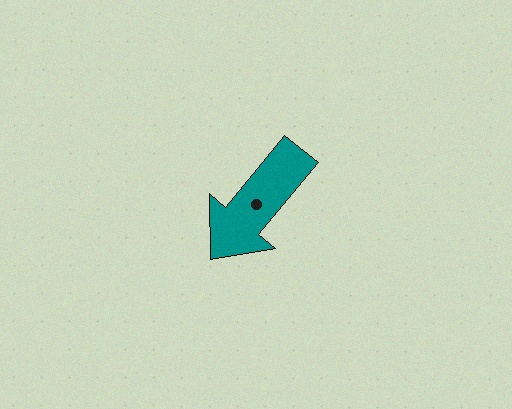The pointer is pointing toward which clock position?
Roughly 7 o'clock.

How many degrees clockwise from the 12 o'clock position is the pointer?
Approximately 219 degrees.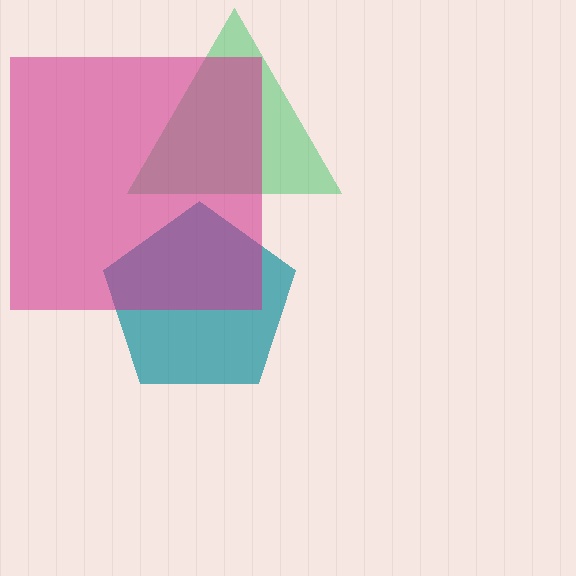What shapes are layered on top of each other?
The layered shapes are: a teal pentagon, a green triangle, a magenta square.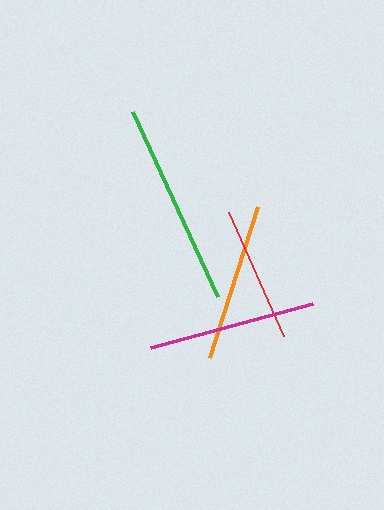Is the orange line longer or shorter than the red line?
The orange line is longer than the red line.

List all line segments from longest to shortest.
From longest to shortest: green, magenta, orange, red.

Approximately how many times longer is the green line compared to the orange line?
The green line is approximately 1.3 times the length of the orange line.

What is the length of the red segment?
The red segment is approximately 136 pixels long.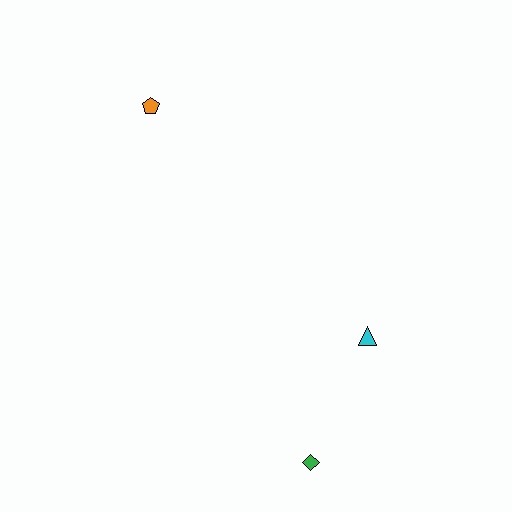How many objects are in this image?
There are 3 objects.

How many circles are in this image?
There are no circles.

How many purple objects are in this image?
There are no purple objects.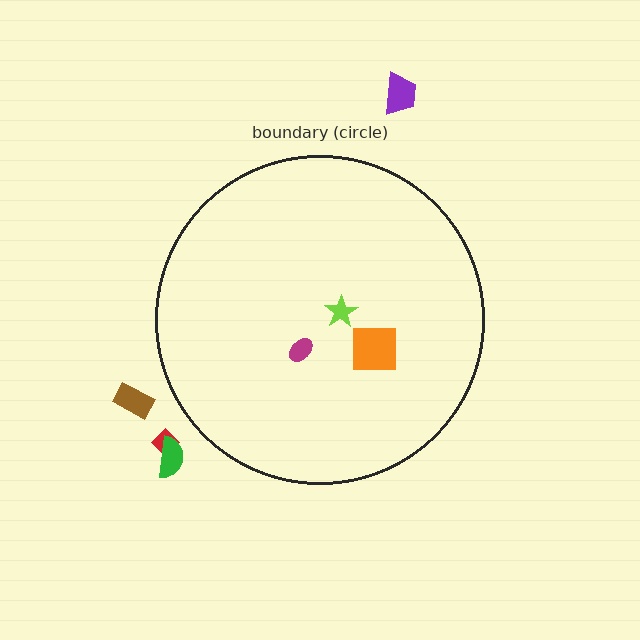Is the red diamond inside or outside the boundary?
Outside.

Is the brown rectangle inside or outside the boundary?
Outside.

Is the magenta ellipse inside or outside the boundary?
Inside.